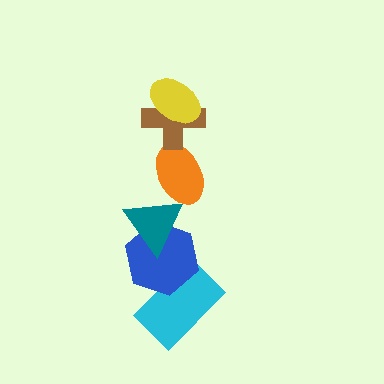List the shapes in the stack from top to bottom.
From top to bottom: the yellow ellipse, the brown cross, the orange ellipse, the teal triangle, the blue hexagon, the cyan rectangle.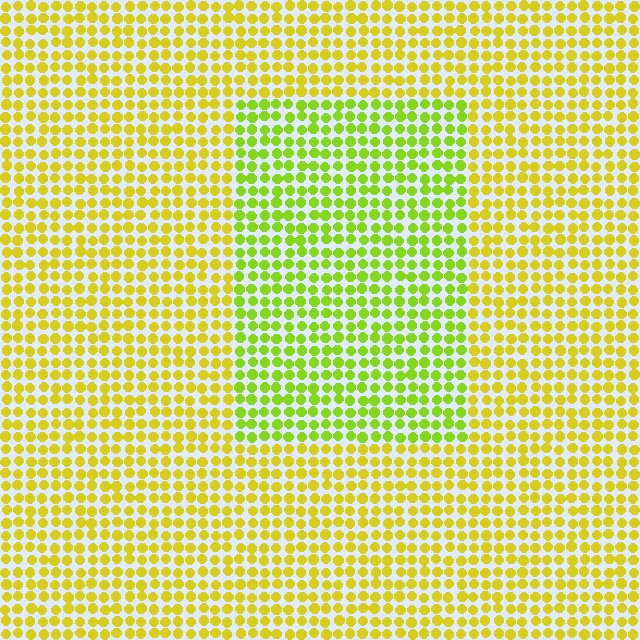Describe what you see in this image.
The image is filled with small yellow elements in a uniform arrangement. A rectangle-shaped region is visible where the elements are tinted to a slightly different hue, forming a subtle color boundary.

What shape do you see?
I see a rectangle.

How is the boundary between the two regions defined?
The boundary is defined purely by a slight shift in hue (about 30 degrees). Spacing, size, and orientation are identical on both sides.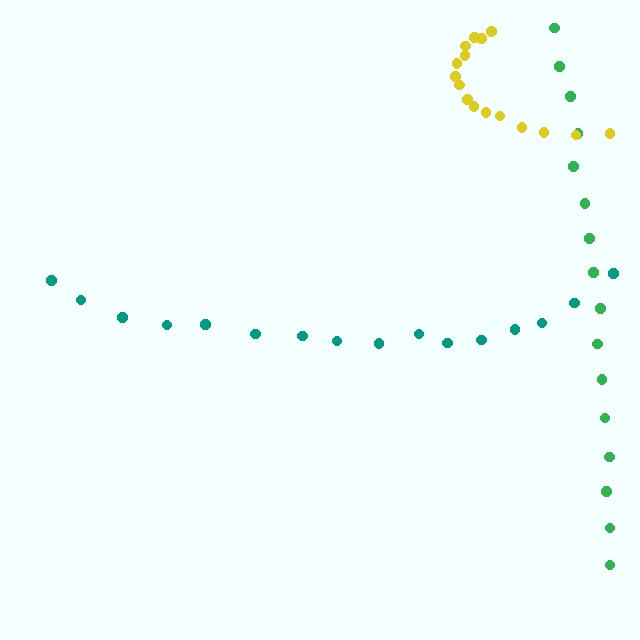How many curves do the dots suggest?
There are 3 distinct paths.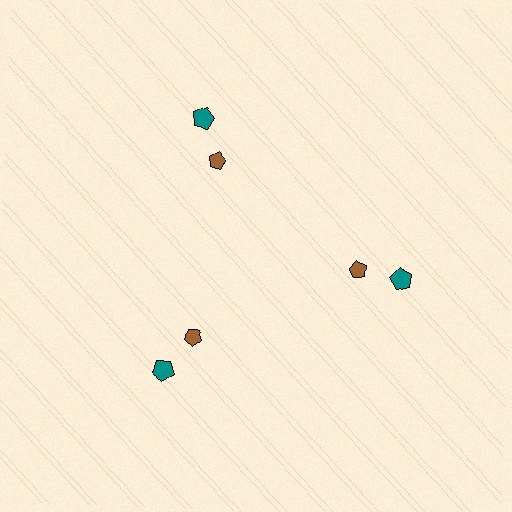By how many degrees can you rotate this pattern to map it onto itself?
The pattern maps onto itself every 120 degrees of rotation.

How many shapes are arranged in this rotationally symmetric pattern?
There are 6 shapes, arranged in 3 groups of 2.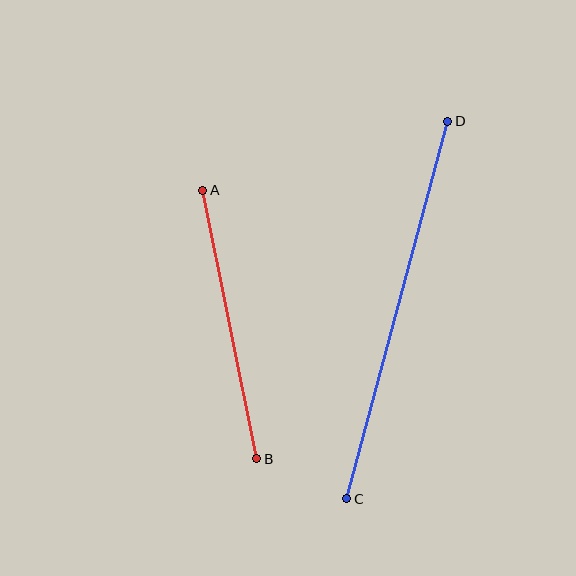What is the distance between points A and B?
The distance is approximately 274 pixels.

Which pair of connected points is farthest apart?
Points C and D are farthest apart.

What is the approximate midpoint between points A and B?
The midpoint is at approximately (230, 325) pixels.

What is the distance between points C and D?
The distance is approximately 391 pixels.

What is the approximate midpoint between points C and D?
The midpoint is at approximately (397, 310) pixels.